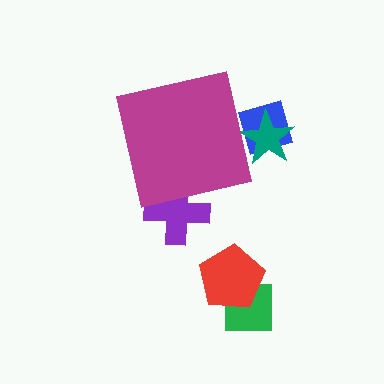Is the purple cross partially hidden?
Yes, the purple cross is partially hidden behind the magenta square.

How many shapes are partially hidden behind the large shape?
3 shapes are partially hidden.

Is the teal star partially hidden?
Yes, the teal star is partially hidden behind the magenta square.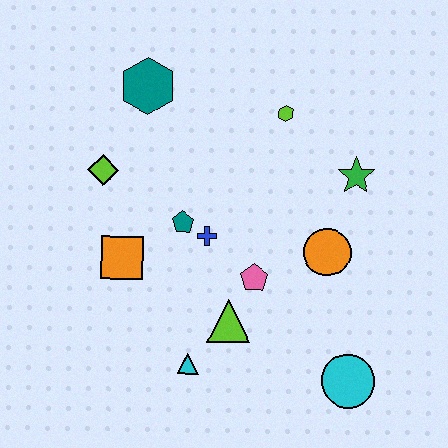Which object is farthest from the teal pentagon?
The cyan circle is farthest from the teal pentagon.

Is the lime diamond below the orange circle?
No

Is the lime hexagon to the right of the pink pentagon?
Yes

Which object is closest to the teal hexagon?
The lime diamond is closest to the teal hexagon.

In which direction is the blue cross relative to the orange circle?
The blue cross is to the left of the orange circle.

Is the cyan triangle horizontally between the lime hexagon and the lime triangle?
No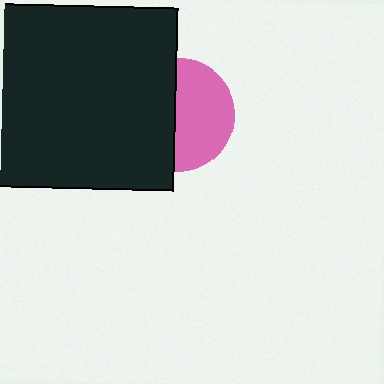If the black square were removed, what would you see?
You would see the complete pink circle.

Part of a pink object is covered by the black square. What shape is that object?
It is a circle.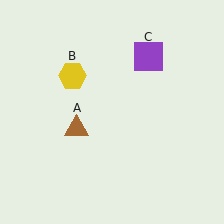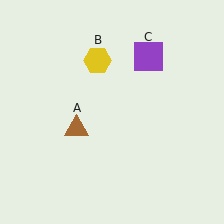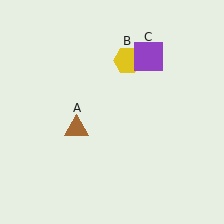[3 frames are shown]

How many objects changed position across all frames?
1 object changed position: yellow hexagon (object B).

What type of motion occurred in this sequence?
The yellow hexagon (object B) rotated clockwise around the center of the scene.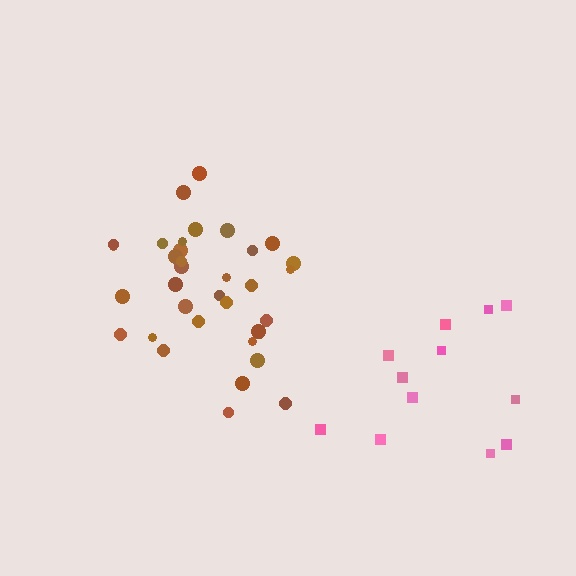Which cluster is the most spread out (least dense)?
Pink.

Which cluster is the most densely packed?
Brown.